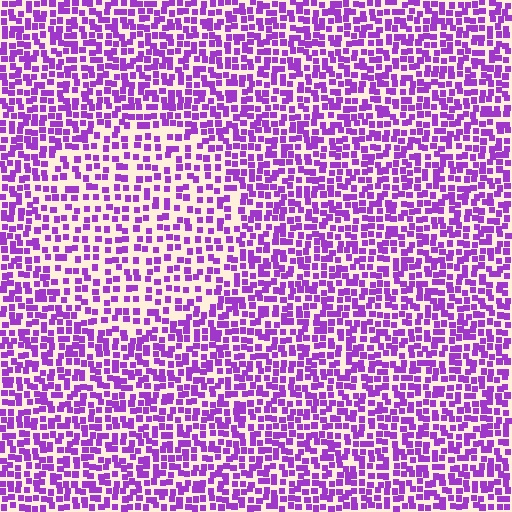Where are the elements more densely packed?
The elements are more densely packed outside the circle boundary.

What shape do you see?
I see a circle.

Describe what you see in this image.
The image contains small purple elements arranged at two different densities. A circle-shaped region is visible where the elements are less densely packed than the surrounding area.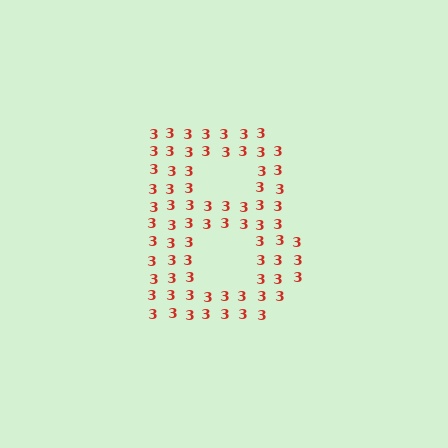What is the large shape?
The large shape is the letter B.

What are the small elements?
The small elements are digit 3's.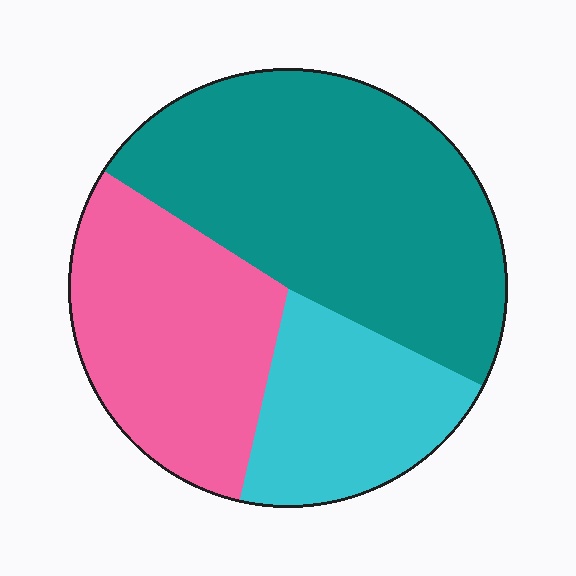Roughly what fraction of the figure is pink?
Pink takes up about one third (1/3) of the figure.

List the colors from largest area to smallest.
From largest to smallest: teal, pink, cyan.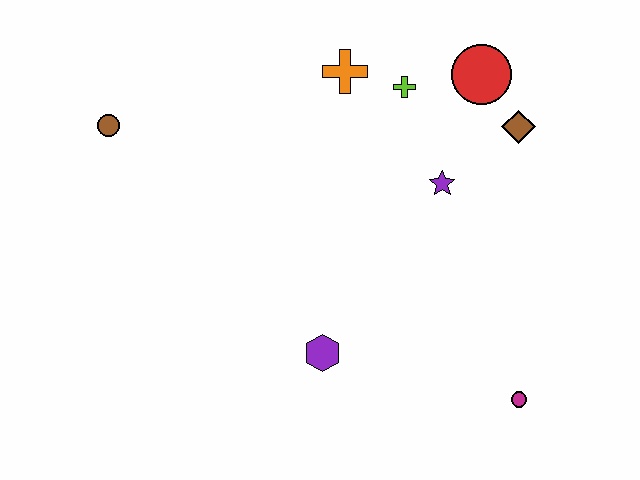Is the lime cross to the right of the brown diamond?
No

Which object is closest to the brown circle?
The orange cross is closest to the brown circle.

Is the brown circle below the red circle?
Yes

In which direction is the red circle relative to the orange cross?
The red circle is to the right of the orange cross.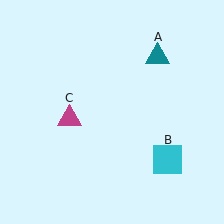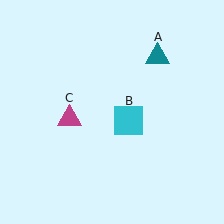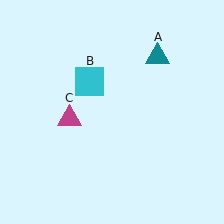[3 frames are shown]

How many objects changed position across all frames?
1 object changed position: cyan square (object B).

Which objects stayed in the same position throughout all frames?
Teal triangle (object A) and magenta triangle (object C) remained stationary.